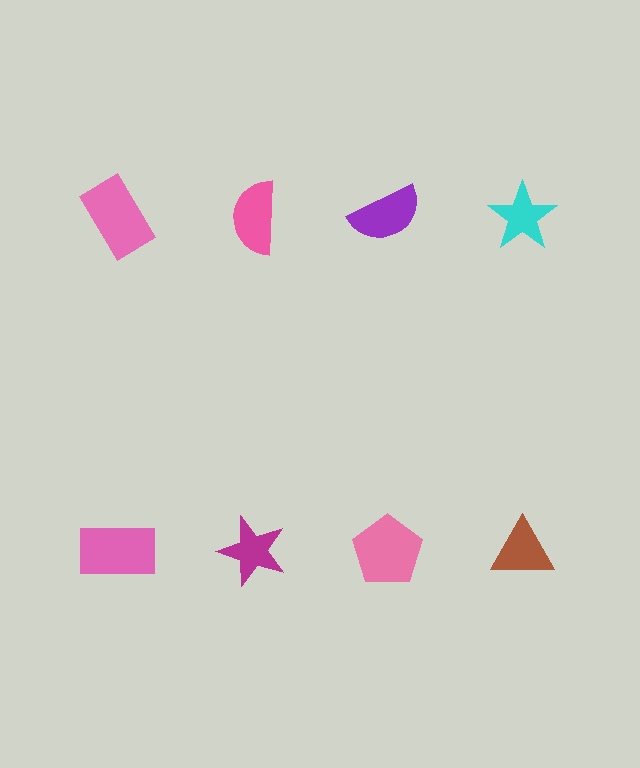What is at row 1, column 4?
A cyan star.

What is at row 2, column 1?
A pink rectangle.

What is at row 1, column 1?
A pink rectangle.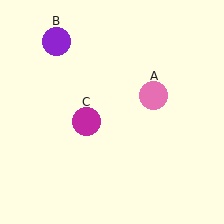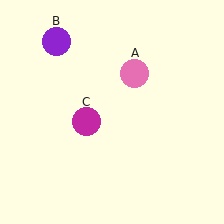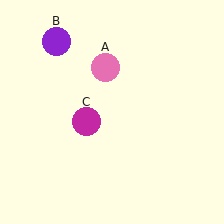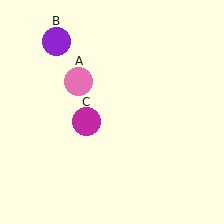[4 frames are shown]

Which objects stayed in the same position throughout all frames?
Purple circle (object B) and magenta circle (object C) remained stationary.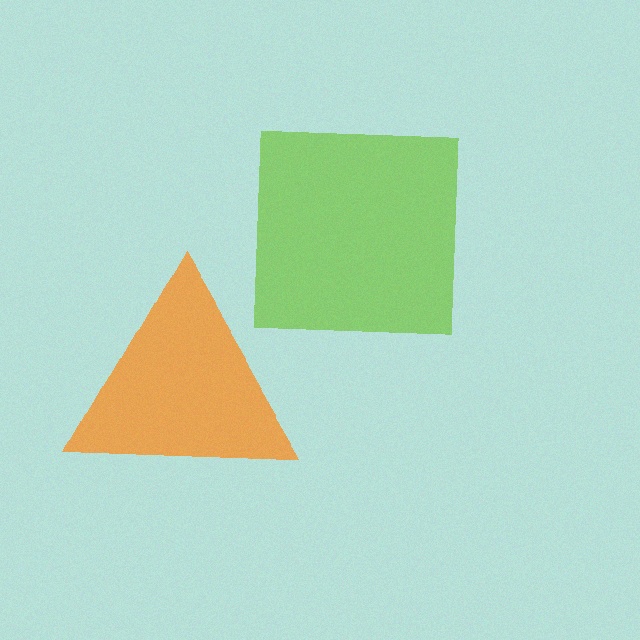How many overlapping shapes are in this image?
There are 2 overlapping shapes in the image.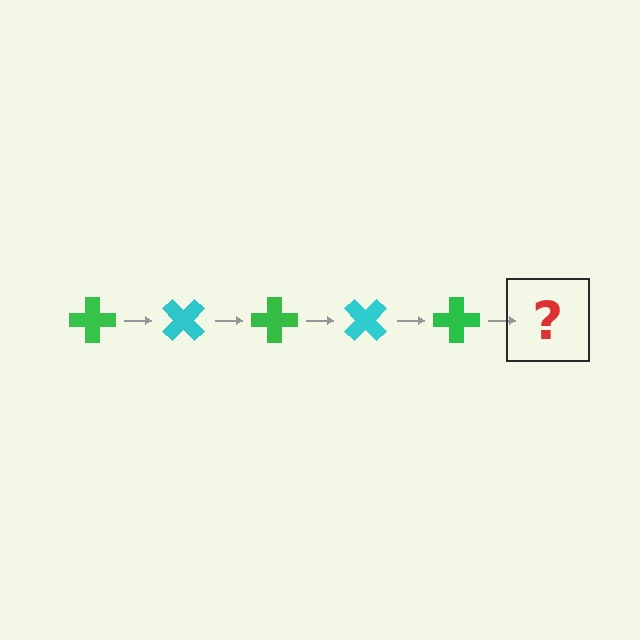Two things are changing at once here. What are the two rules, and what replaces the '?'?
The two rules are that it rotates 45 degrees each step and the color cycles through green and cyan. The '?' should be a cyan cross, rotated 225 degrees from the start.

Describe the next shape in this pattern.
It should be a cyan cross, rotated 225 degrees from the start.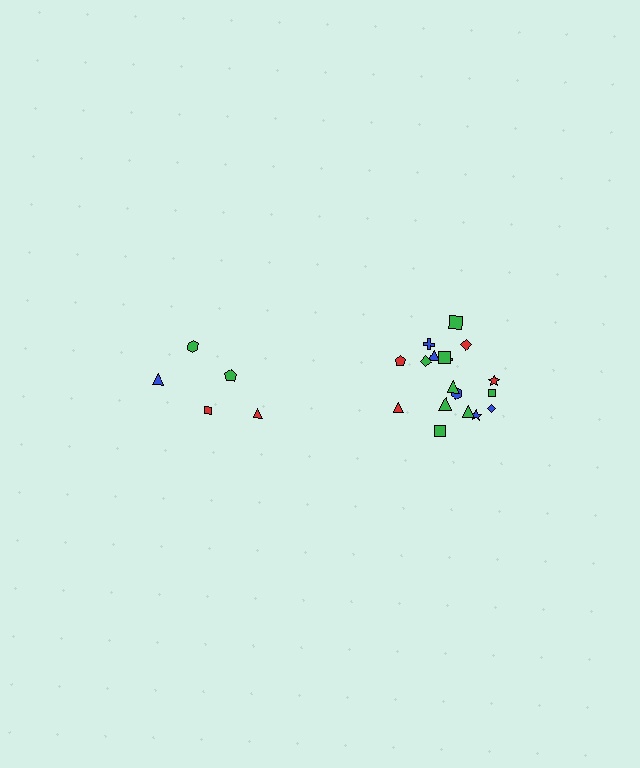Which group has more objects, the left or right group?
The right group.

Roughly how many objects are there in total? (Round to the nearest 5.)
Roughly 25 objects in total.